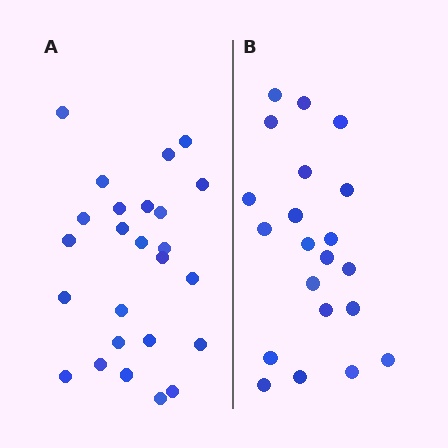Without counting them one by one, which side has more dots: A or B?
Region A (the left region) has more dots.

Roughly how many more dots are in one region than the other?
Region A has about 4 more dots than region B.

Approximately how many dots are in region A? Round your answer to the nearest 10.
About 20 dots. (The exact count is 25, which rounds to 20.)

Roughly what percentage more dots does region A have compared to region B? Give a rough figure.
About 20% more.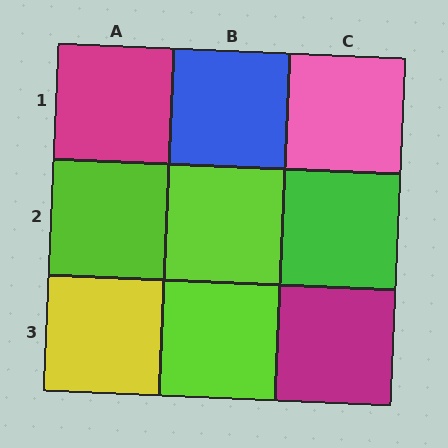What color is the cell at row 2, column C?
Green.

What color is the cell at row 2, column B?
Lime.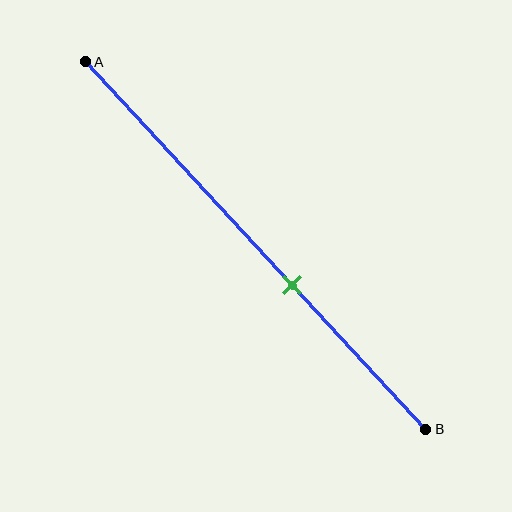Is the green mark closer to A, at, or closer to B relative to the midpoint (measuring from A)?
The green mark is closer to point B than the midpoint of segment AB.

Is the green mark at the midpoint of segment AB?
No, the mark is at about 60% from A, not at the 50% midpoint.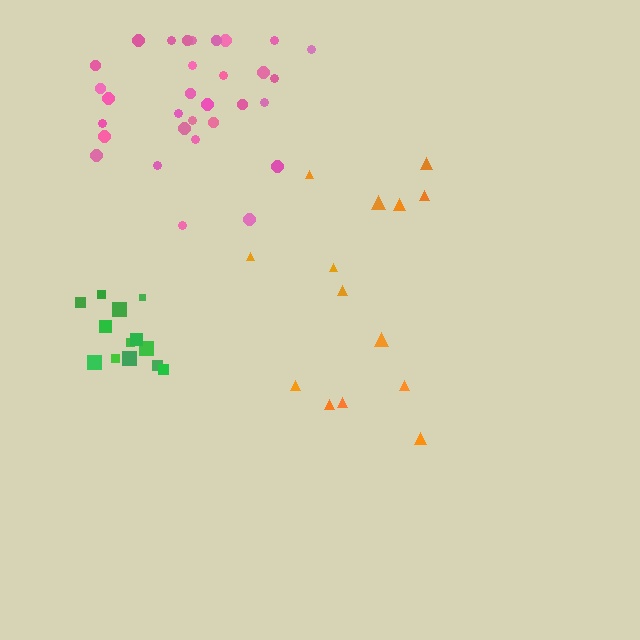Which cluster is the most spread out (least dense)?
Orange.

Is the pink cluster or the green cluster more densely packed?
Green.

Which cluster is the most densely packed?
Green.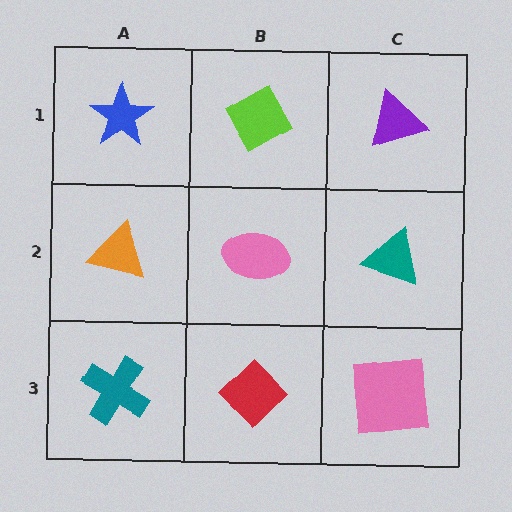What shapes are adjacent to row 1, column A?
An orange triangle (row 2, column A), a lime diamond (row 1, column B).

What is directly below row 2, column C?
A pink square.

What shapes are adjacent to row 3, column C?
A teal triangle (row 2, column C), a red diamond (row 3, column B).